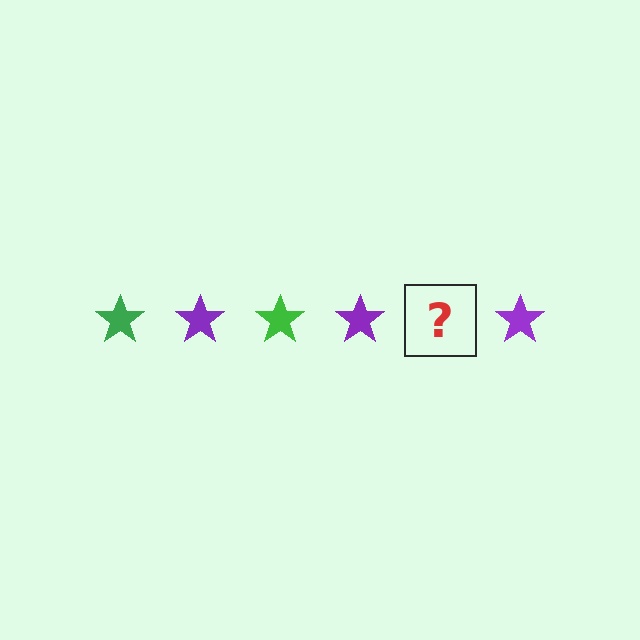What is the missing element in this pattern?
The missing element is a green star.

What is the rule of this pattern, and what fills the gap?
The rule is that the pattern cycles through green, purple stars. The gap should be filled with a green star.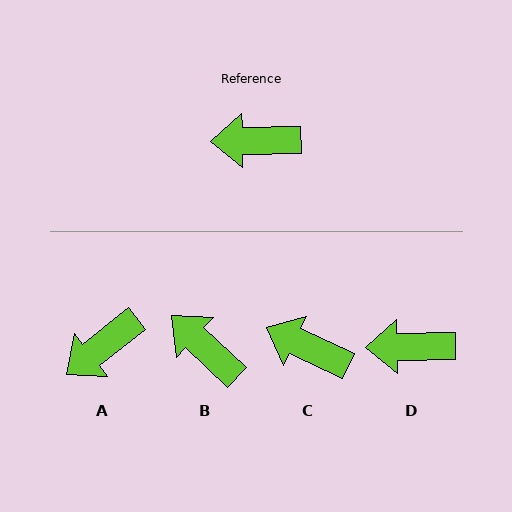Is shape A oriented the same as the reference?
No, it is off by about 37 degrees.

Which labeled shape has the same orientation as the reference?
D.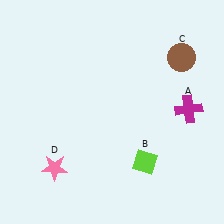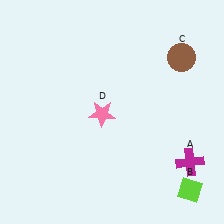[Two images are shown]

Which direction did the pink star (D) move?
The pink star (D) moved up.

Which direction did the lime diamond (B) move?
The lime diamond (B) moved right.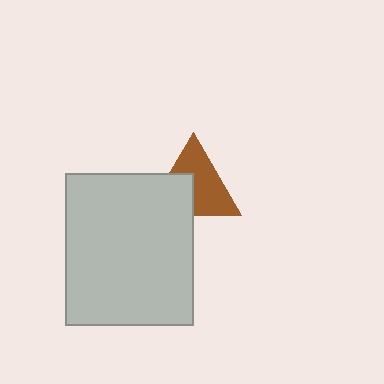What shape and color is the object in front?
The object in front is a light gray rectangle.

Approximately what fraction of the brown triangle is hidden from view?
Roughly 38% of the brown triangle is hidden behind the light gray rectangle.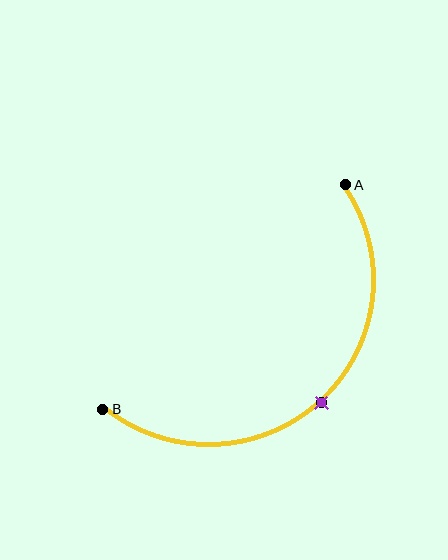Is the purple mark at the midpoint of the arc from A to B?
Yes. The purple mark lies on the arc at equal arc-length from both A and B — it is the arc midpoint.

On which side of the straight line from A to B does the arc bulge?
The arc bulges below and to the right of the straight line connecting A and B.